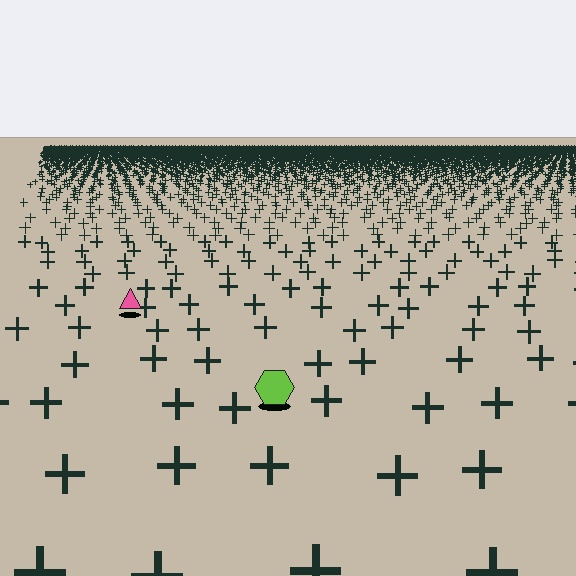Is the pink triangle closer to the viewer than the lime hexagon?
No. The lime hexagon is closer — you can tell from the texture gradient: the ground texture is coarser near it.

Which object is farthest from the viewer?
The pink triangle is farthest from the viewer. It appears smaller and the ground texture around it is denser.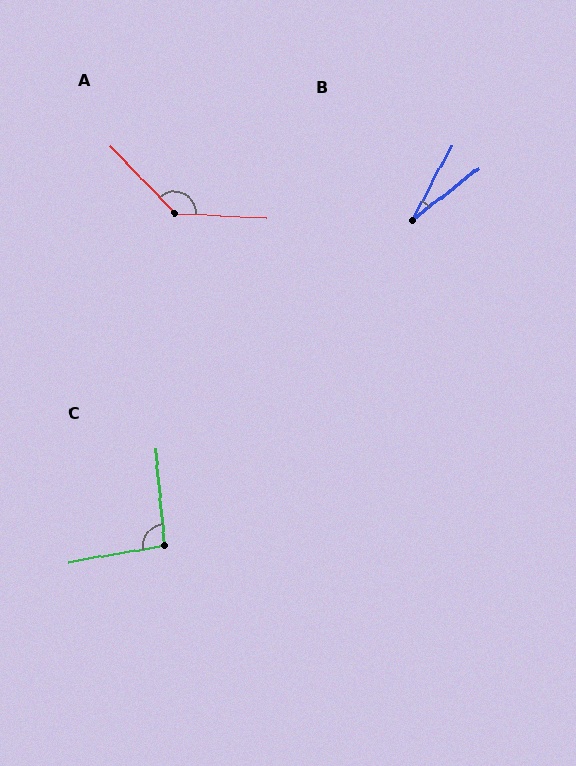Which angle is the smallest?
B, at approximately 24 degrees.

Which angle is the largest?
A, at approximately 136 degrees.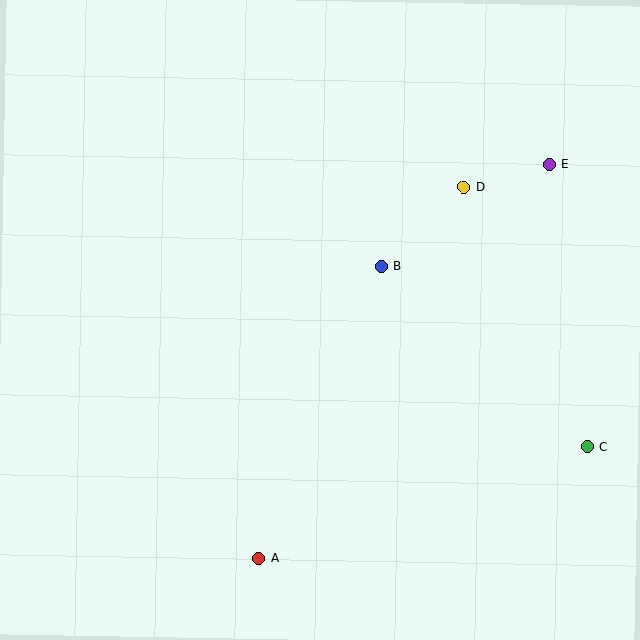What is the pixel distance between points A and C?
The distance between A and C is 347 pixels.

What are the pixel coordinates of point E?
Point E is at (549, 164).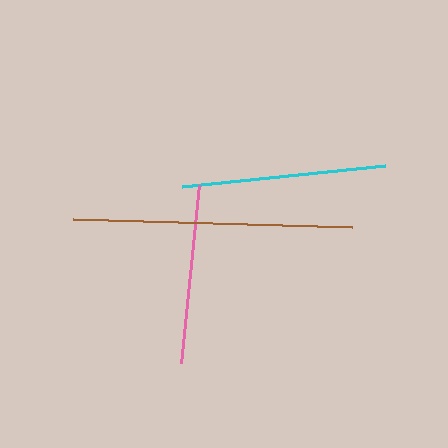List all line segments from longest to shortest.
From longest to shortest: brown, cyan, pink.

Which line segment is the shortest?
The pink line is the shortest at approximately 179 pixels.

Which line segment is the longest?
The brown line is the longest at approximately 280 pixels.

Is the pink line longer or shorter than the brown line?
The brown line is longer than the pink line.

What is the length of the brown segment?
The brown segment is approximately 280 pixels long.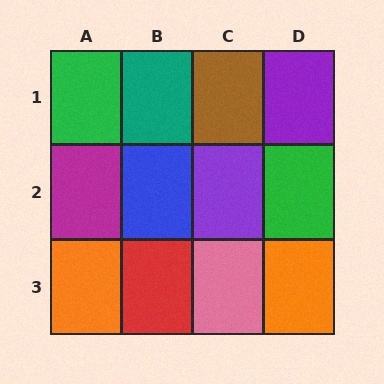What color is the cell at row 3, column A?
Orange.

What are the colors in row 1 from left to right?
Green, teal, brown, purple.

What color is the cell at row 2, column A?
Magenta.